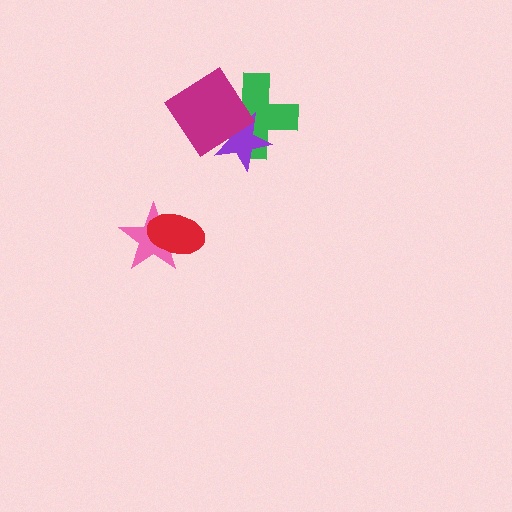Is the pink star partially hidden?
Yes, it is partially covered by another shape.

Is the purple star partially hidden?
Yes, it is partially covered by another shape.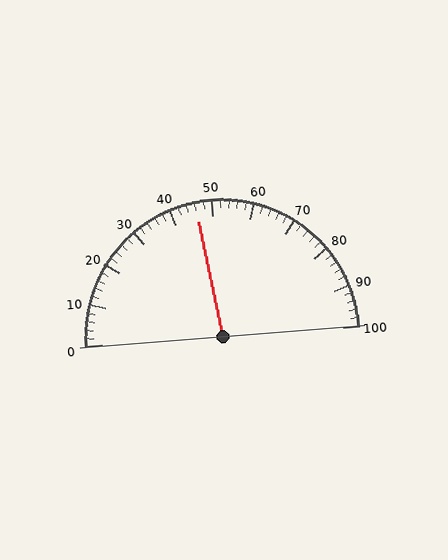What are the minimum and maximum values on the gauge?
The gauge ranges from 0 to 100.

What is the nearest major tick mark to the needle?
The nearest major tick mark is 50.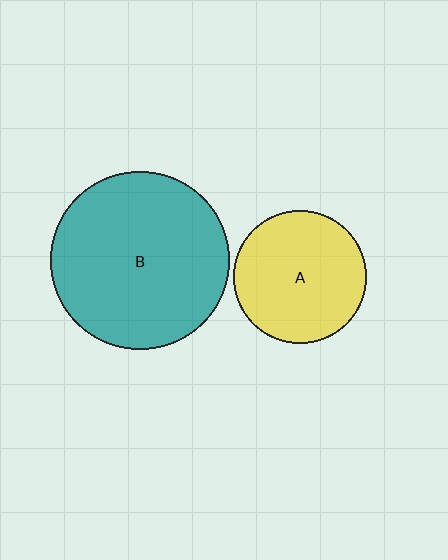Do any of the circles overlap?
No, none of the circles overlap.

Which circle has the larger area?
Circle B (teal).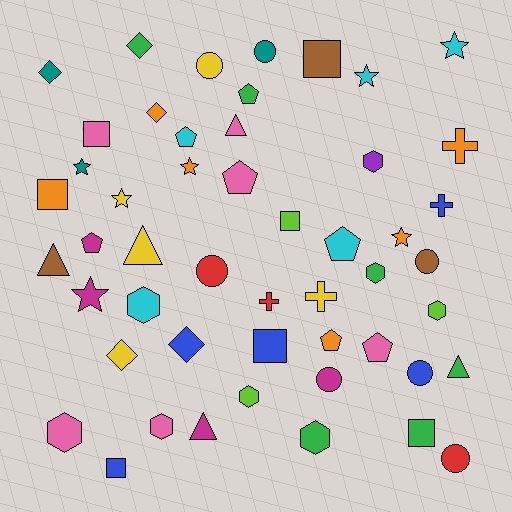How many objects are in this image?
There are 50 objects.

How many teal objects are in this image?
There are 3 teal objects.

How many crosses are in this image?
There are 4 crosses.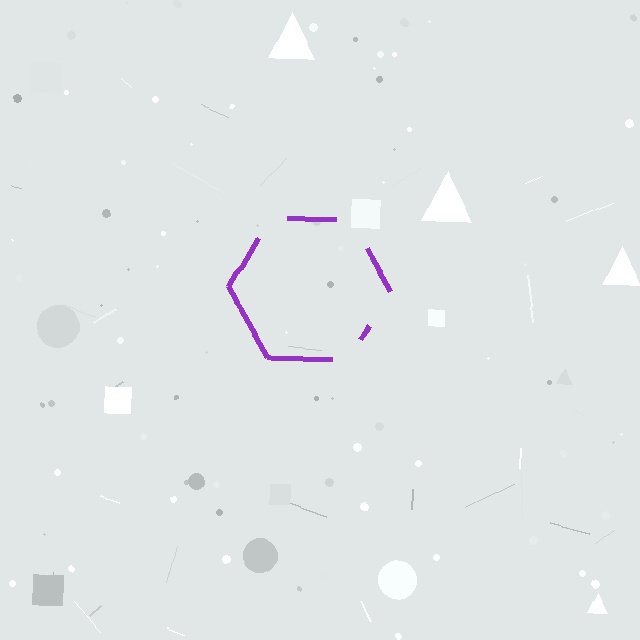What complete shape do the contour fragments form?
The contour fragments form a hexagon.